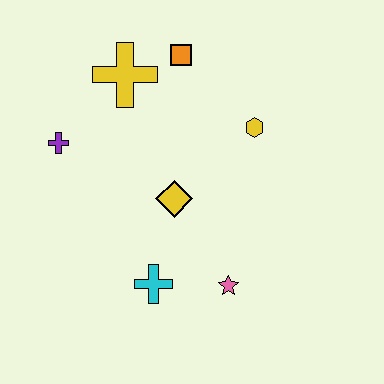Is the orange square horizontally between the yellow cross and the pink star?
Yes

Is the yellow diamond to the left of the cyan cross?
No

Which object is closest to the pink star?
The cyan cross is closest to the pink star.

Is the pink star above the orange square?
No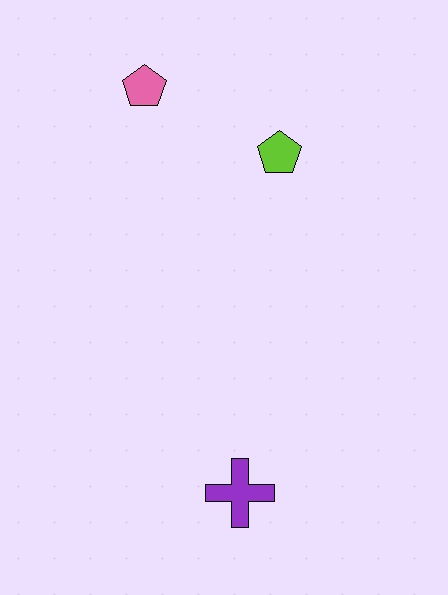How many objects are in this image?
There are 3 objects.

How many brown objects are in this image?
There are no brown objects.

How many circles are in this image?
There are no circles.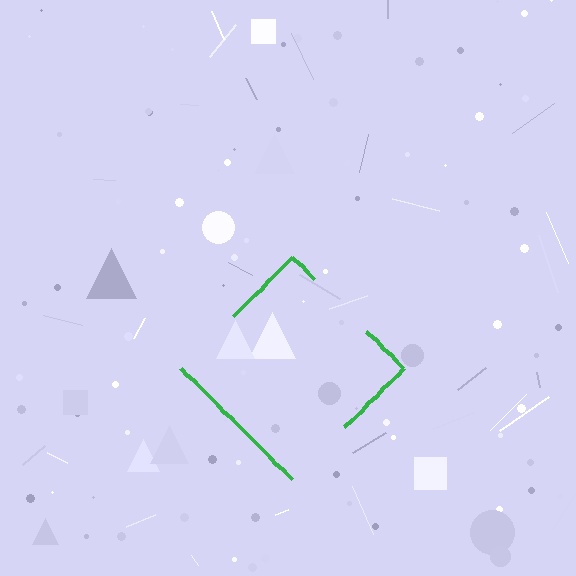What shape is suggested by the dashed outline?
The dashed outline suggests a diamond.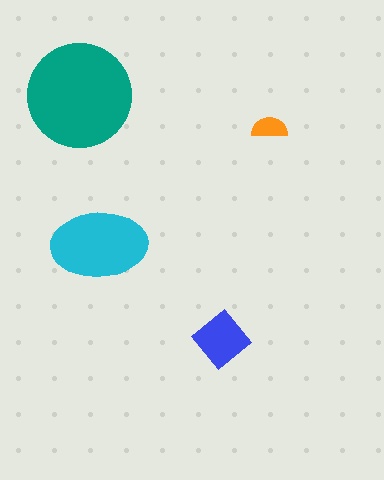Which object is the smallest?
The orange semicircle.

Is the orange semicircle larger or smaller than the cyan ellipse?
Smaller.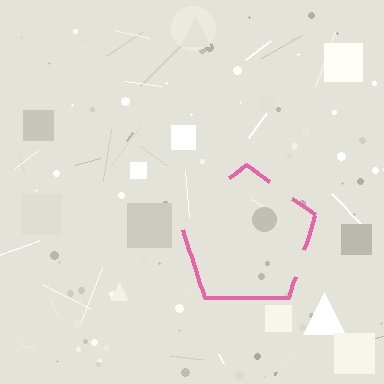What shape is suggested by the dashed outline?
The dashed outline suggests a pentagon.